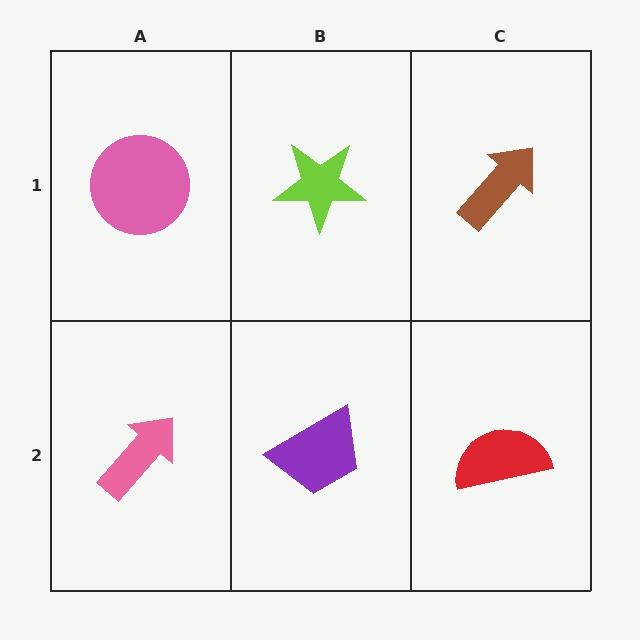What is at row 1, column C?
A brown arrow.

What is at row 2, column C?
A red semicircle.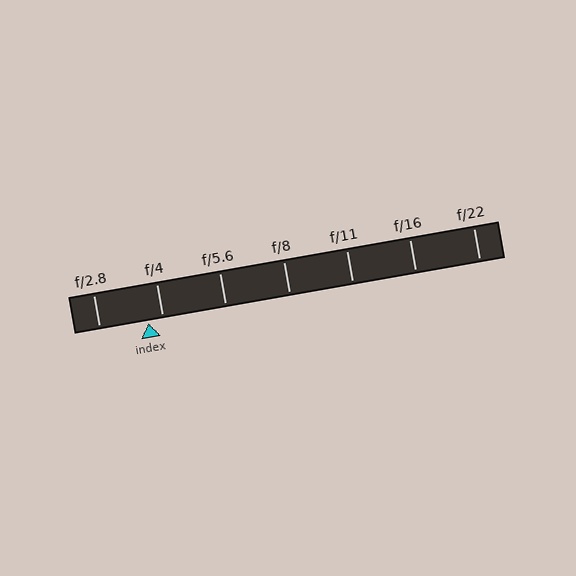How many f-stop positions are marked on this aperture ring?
There are 7 f-stop positions marked.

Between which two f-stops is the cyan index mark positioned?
The index mark is between f/2.8 and f/4.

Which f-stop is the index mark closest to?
The index mark is closest to f/4.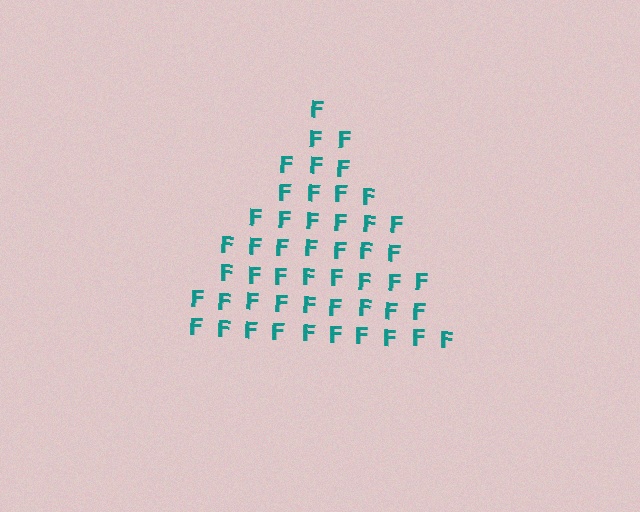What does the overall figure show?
The overall figure shows a triangle.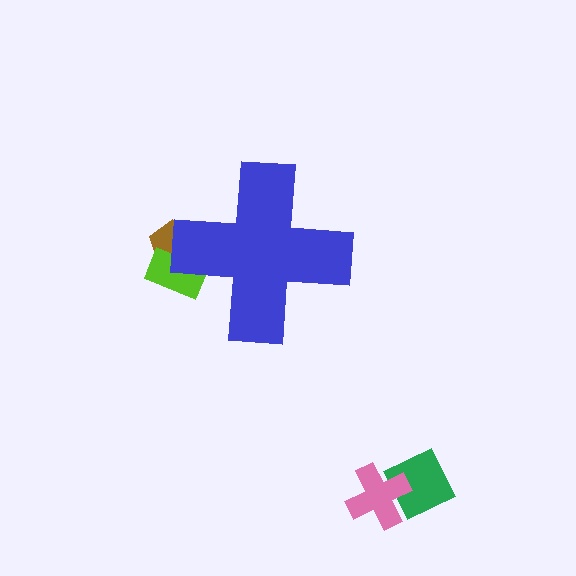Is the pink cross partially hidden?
No, the pink cross is fully visible.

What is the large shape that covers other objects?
A blue cross.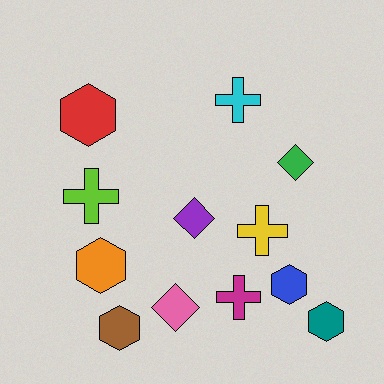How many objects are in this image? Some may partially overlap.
There are 12 objects.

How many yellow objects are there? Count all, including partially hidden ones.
There is 1 yellow object.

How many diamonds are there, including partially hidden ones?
There are 3 diamonds.